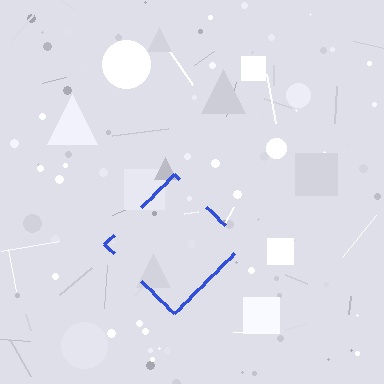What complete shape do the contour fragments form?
The contour fragments form a diamond.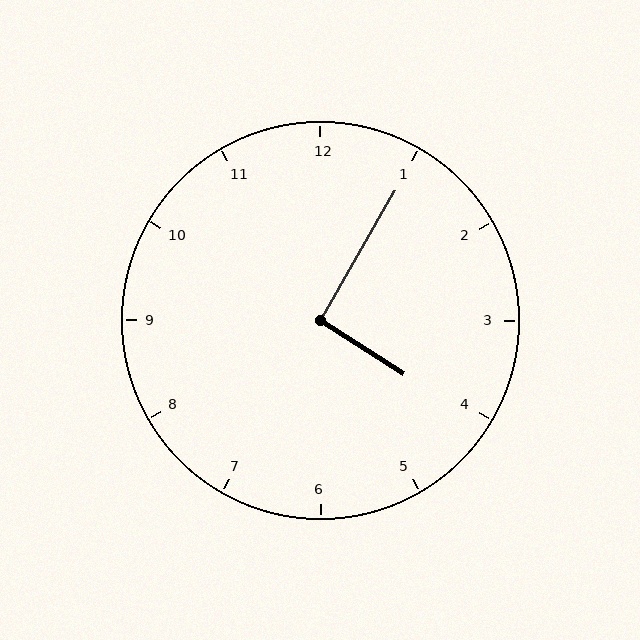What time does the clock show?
4:05.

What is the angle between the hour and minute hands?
Approximately 92 degrees.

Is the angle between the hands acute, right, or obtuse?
It is right.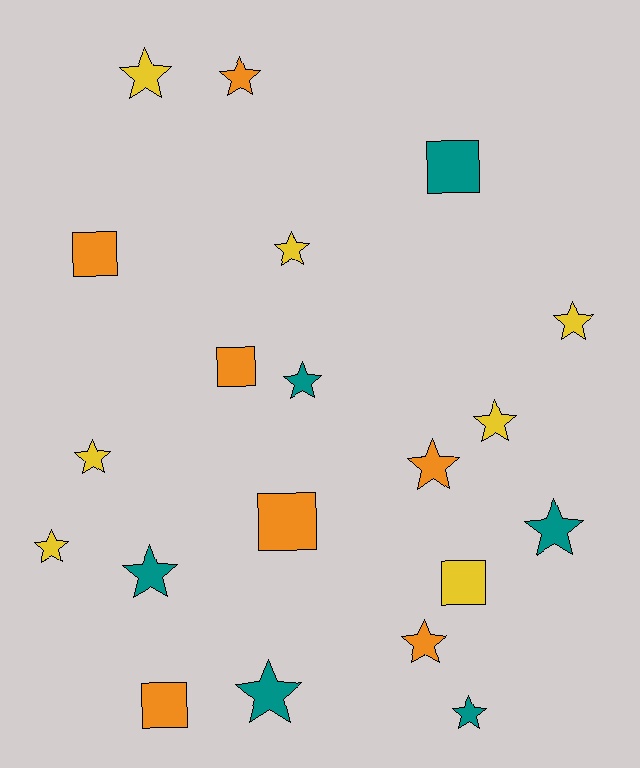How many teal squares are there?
There is 1 teal square.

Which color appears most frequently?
Orange, with 7 objects.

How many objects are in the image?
There are 20 objects.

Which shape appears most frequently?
Star, with 14 objects.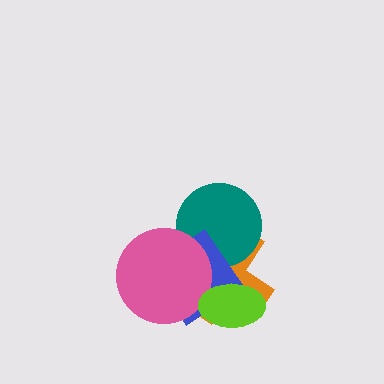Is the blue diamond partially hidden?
Yes, it is partially covered by another shape.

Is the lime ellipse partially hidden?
No, no other shape covers it.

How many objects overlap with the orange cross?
4 objects overlap with the orange cross.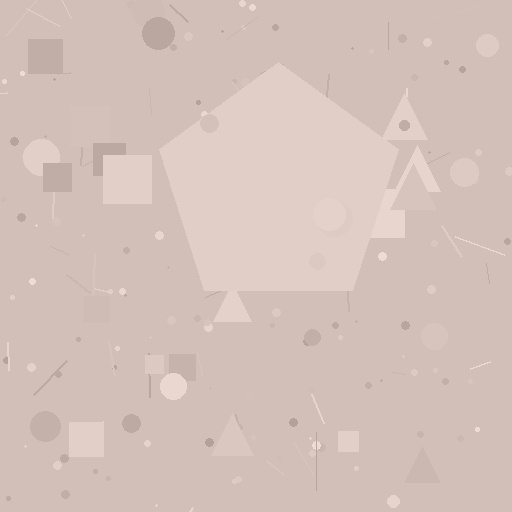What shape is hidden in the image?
A pentagon is hidden in the image.